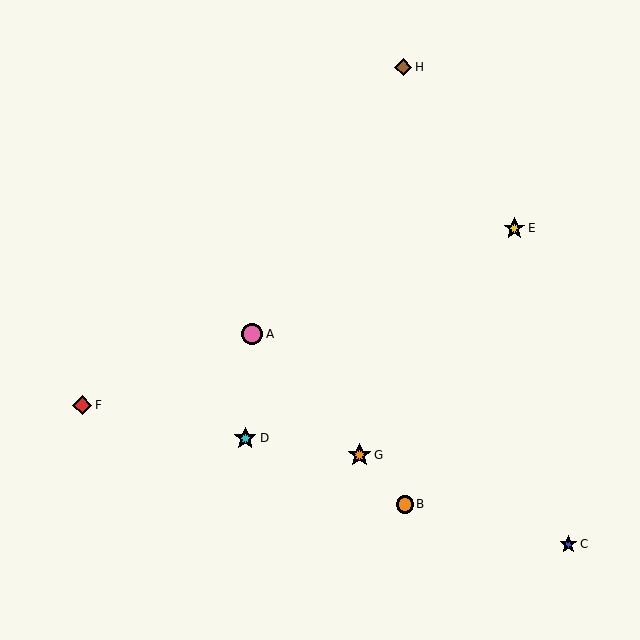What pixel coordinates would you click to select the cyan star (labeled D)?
Click at (245, 438) to select the cyan star D.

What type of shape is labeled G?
Shape G is an orange star.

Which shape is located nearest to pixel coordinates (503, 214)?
The yellow star (labeled E) at (514, 228) is nearest to that location.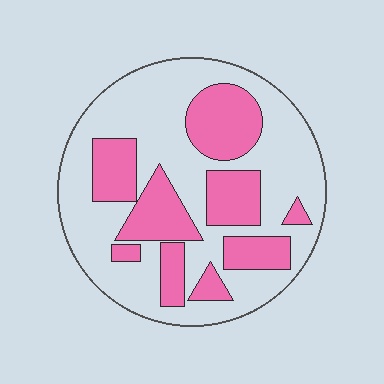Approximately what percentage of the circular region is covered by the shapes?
Approximately 35%.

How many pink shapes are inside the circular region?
9.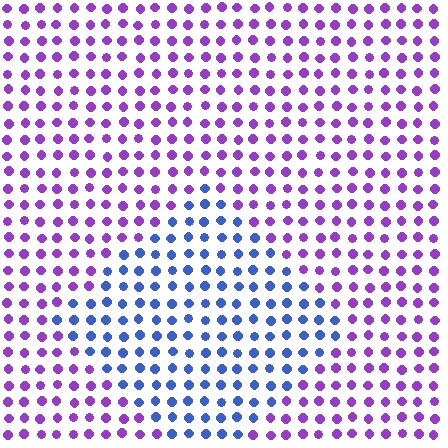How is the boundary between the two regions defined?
The boundary is defined purely by a slight shift in hue (about 56 degrees). Spacing, size, and orientation are identical on both sides.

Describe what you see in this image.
The image is filled with small purple elements in a uniform arrangement. A diamond-shaped region is visible where the elements are tinted to a slightly different hue, forming a subtle color boundary.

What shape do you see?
I see a diamond.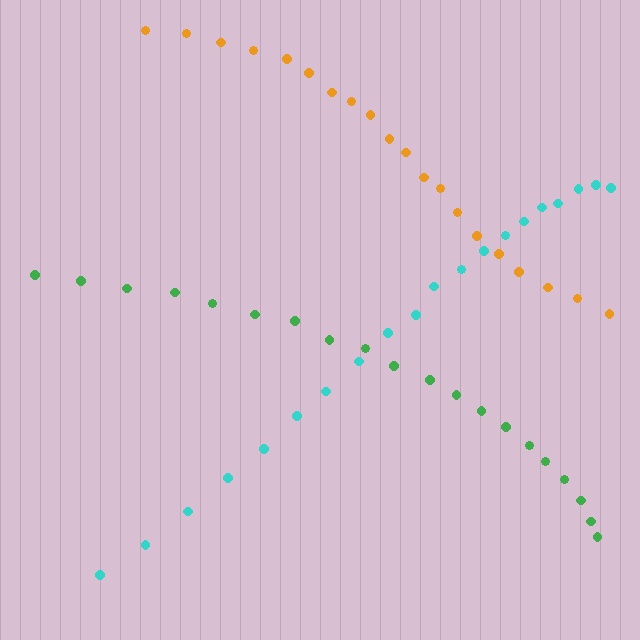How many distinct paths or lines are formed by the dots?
There are 3 distinct paths.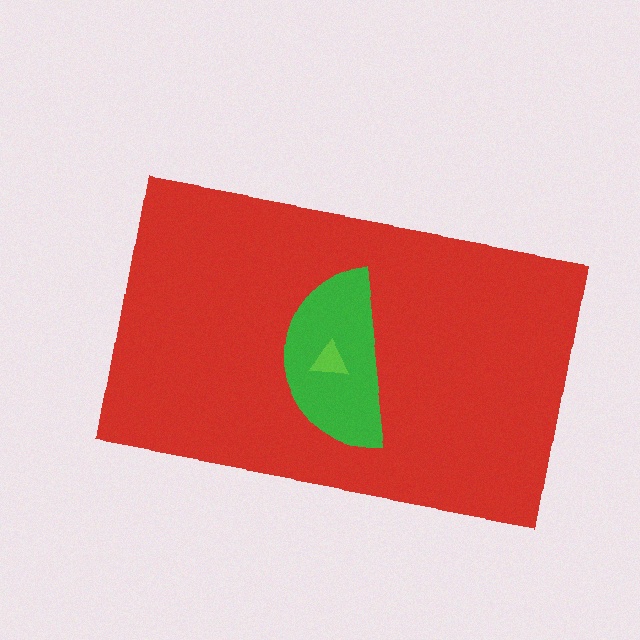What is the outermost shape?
The red rectangle.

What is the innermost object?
The lime triangle.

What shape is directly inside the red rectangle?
The green semicircle.